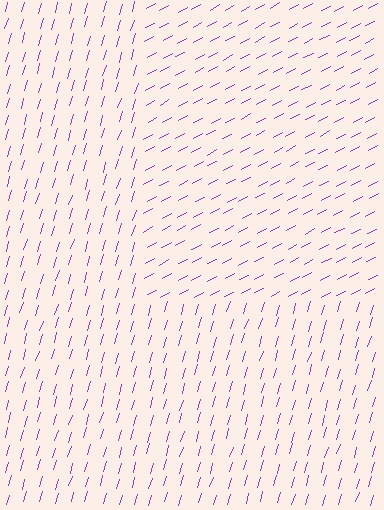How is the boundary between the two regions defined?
The boundary is defined purely by a change in line orientation (approximately 45 degrees difference). All lines are the same color and thickness.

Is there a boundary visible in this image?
Yes, there is a texture boundary formed by a change in line orientation.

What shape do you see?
I see a rectangle.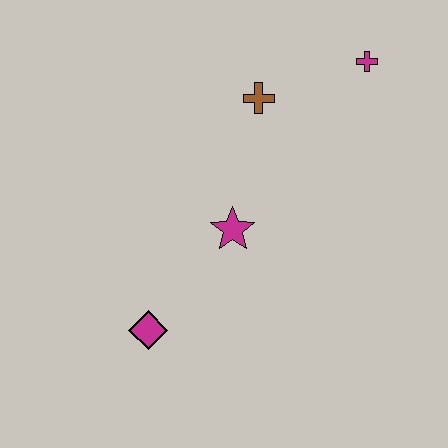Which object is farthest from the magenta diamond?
The magenta cross is farthest from the magenta diamond.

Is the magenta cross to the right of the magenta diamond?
Yes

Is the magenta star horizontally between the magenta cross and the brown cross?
No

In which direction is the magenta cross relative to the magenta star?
The magenta cross is above the magenta star.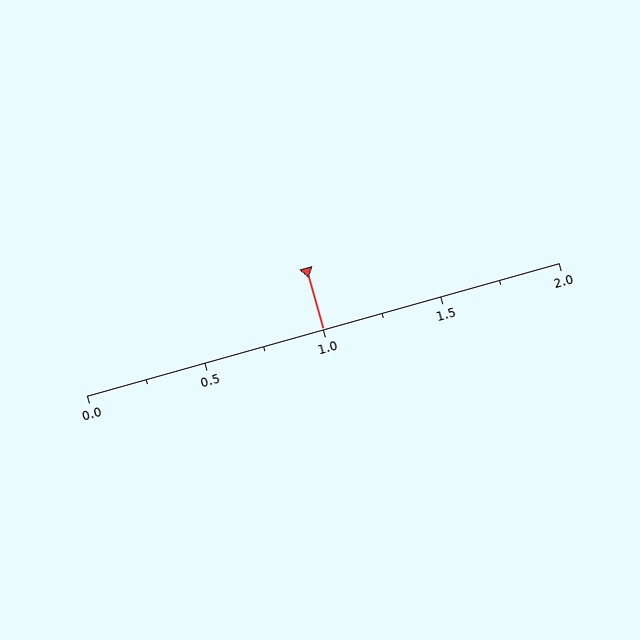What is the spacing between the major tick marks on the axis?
The major ticks are spaced 0.5 apart.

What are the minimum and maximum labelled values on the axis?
The axis runs from 0.0 to 2.0.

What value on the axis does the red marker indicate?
The marker indicates approximately 1.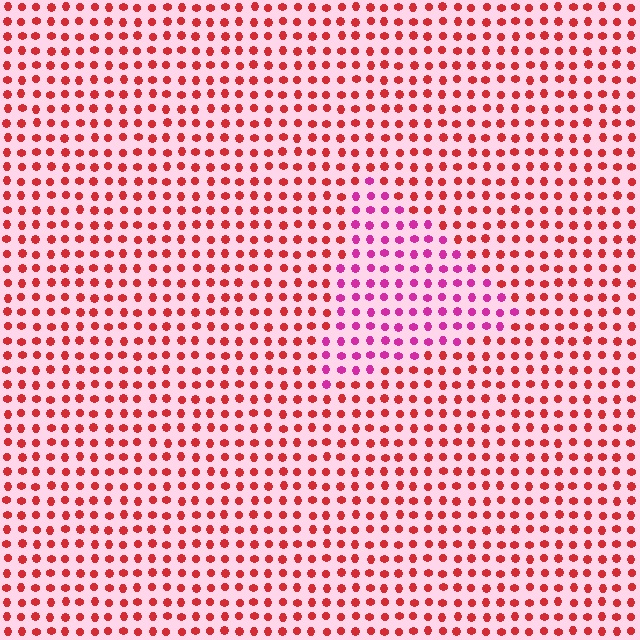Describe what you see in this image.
The image is filled with small red elements in a uniform arrangement. A triangle-shaped region is visible where the elements are tinted to a slightly different hue, forming a subtle color boundary.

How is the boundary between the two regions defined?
The boundary is defined purely by a slight shift in hue (about 41 degrees). Spacing, size, and orientation are identical on both sides.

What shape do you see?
I see a triangle.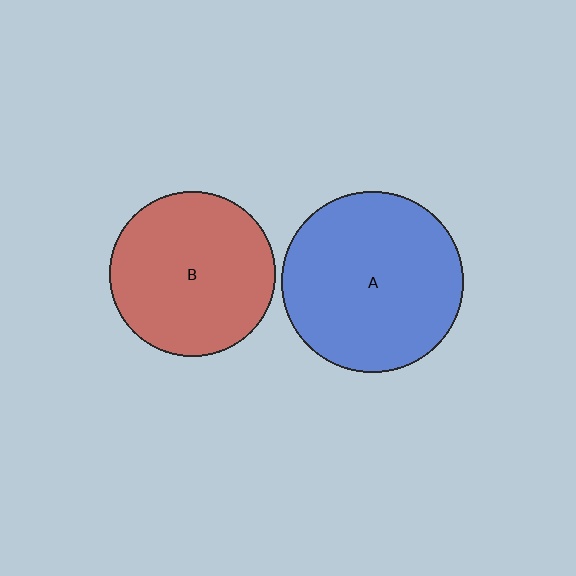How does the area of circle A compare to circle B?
Approximately 1.2 times.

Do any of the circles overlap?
No, none of the circles overlap.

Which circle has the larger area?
Circle A (blue).